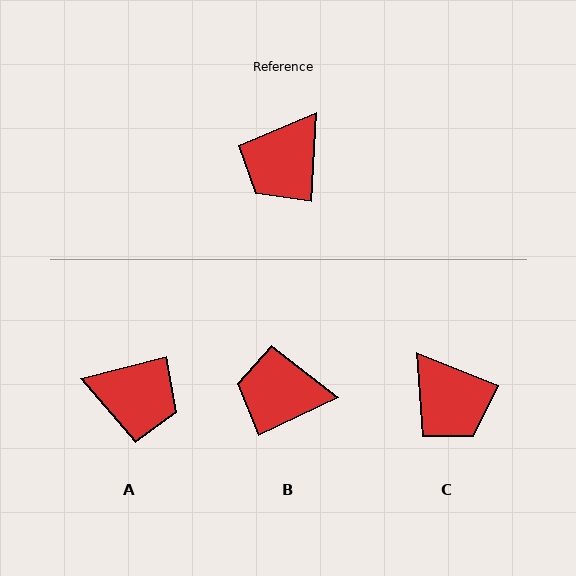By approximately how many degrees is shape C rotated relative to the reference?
Approximately 71 degrees counter-clockwise.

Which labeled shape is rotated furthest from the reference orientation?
A, about 108 degrees away.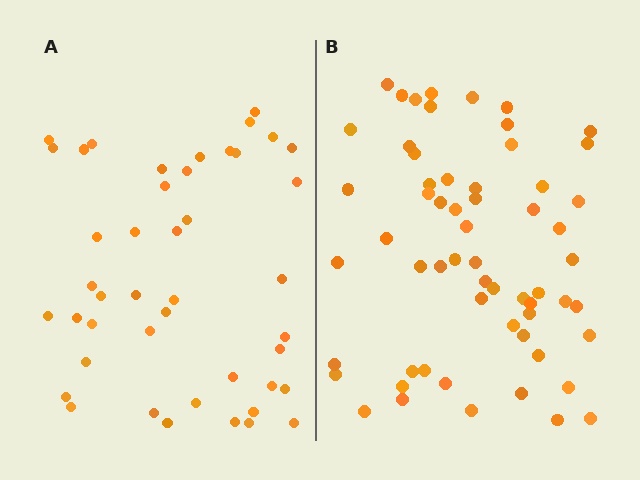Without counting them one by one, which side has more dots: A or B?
Region B (the right region) has more dots.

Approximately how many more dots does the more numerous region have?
Region B has approximately 15 more dots than region A.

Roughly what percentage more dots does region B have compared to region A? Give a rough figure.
About 35% more.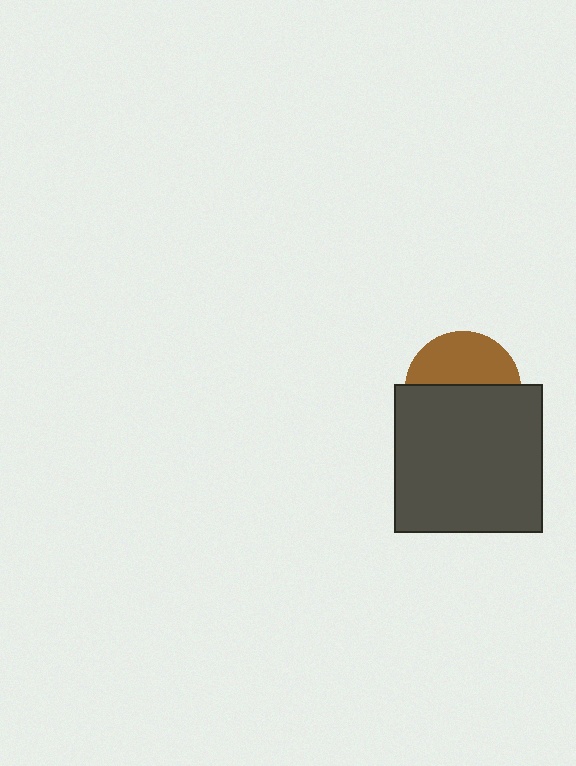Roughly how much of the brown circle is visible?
A small part of it is visible (roughly 44%).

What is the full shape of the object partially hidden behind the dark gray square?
The partially hidden object is a brown circle.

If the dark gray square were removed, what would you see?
You would see the complete brown circle.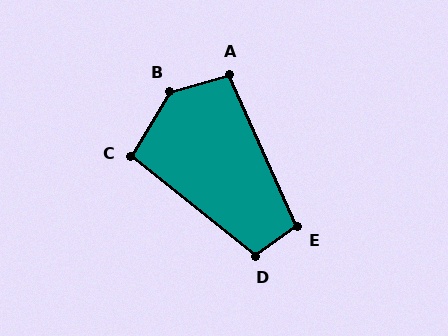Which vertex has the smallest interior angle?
C, at approximately 98 degrees.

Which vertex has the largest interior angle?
B, at approximately 137 degrees.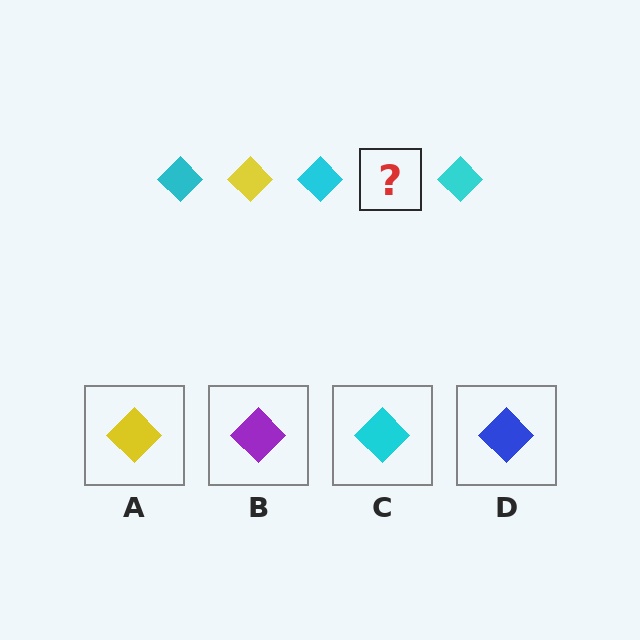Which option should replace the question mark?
Option A.